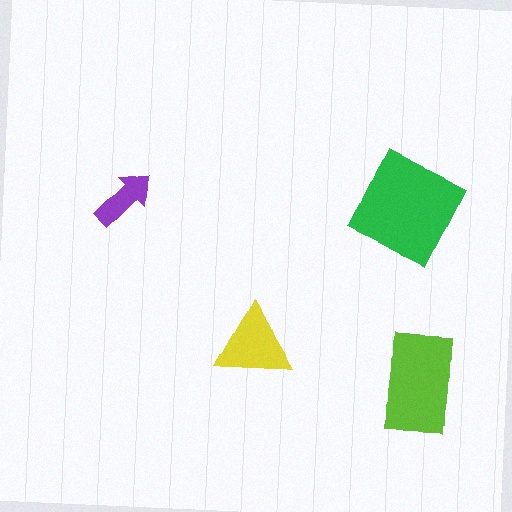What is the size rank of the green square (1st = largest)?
1st.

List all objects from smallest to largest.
The purple arrow, the yellow triangle, the lime rectangle, the green square.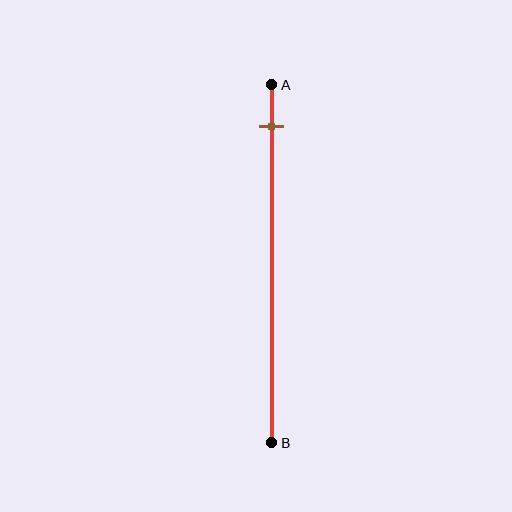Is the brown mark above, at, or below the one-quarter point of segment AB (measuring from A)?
The brown mark is above the one-quarter point of segment AB.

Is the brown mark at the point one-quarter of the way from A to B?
No, the mark is at about 10% from A, not at the 25% one-quarter point.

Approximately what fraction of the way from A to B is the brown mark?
The brown mark is approximately 10% of the way from A to B.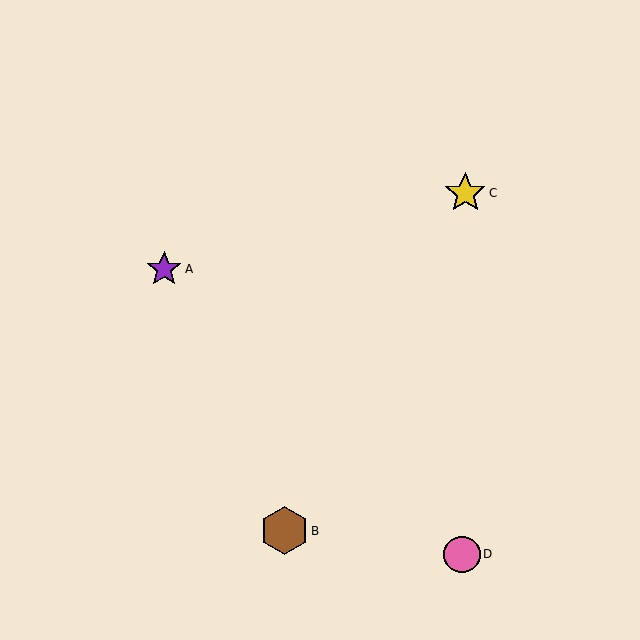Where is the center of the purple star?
The center of the purple star is at (164, 269).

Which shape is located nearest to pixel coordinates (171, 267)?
The purple star (labeled A) at (164, 269) is nearest to that location.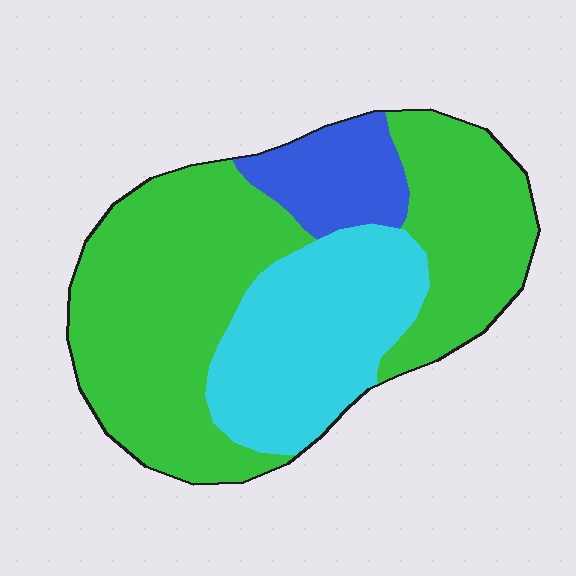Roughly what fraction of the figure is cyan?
Cyan takes up about one quarter (1/4) of the figure.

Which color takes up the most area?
Green, at roughly 60%.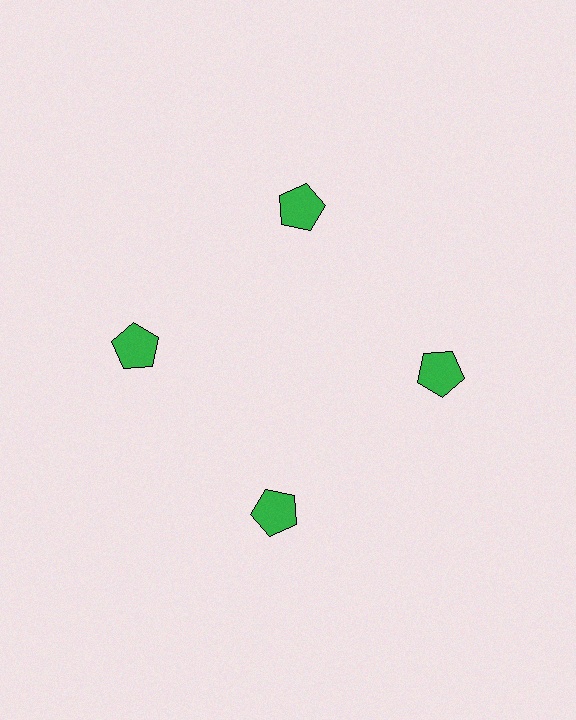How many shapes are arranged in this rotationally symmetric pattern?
There are 4 shapes, arranged in 4 groups of 1.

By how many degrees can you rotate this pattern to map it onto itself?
The pattern maps onto itself every 90 degrees of rotation.